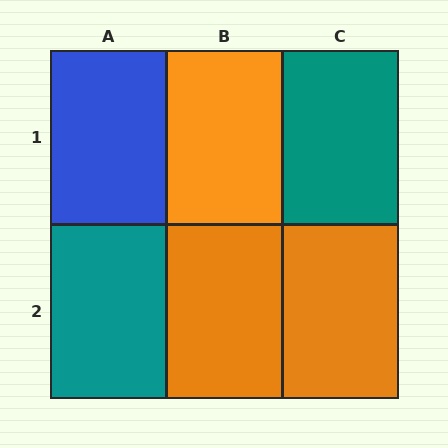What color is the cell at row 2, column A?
Teal.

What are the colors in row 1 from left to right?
Blue, orange, teal.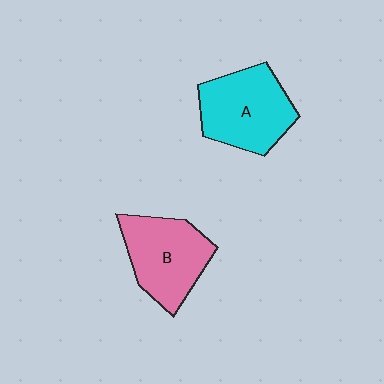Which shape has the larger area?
Shape A (cyan).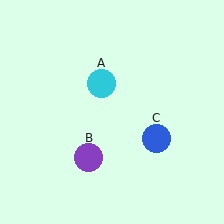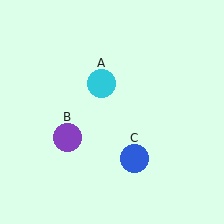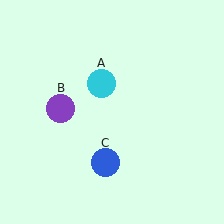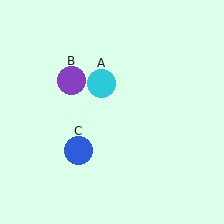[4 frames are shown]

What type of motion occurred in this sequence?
The purple circle (object B), blue circle (object C) rotated clockwise around the center of the scene.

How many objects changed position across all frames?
2 objects changed position: purple circle (object B), blue circle (object C).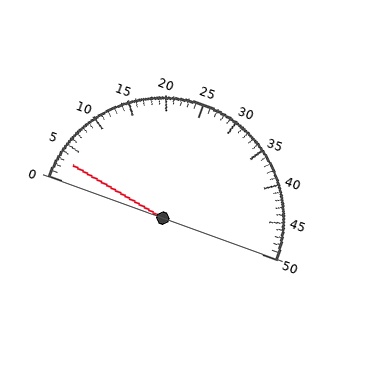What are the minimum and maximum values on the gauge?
The gauge ranges from 0 to 50.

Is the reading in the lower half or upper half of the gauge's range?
The reading is in the lower half of the range (0 to 50).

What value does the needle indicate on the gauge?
The needle indicates approximately 3.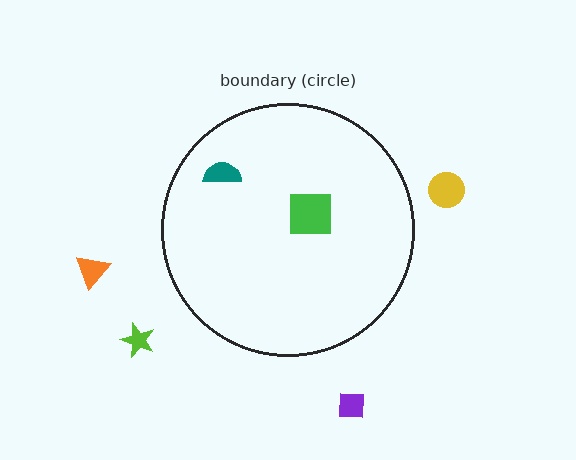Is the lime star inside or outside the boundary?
Outside.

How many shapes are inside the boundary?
2 inside, 4 outside.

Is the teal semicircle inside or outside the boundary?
Inside.